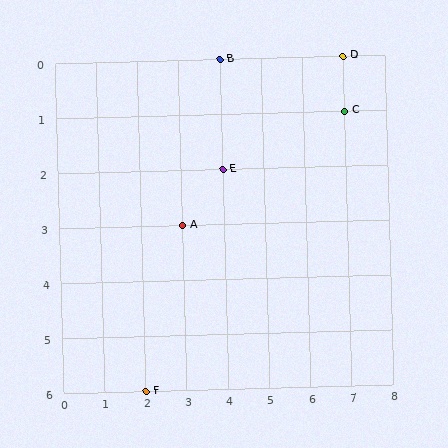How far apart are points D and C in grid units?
Points D and C are 1 row apart.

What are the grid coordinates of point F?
Point F is at grid coordinates (2, 6).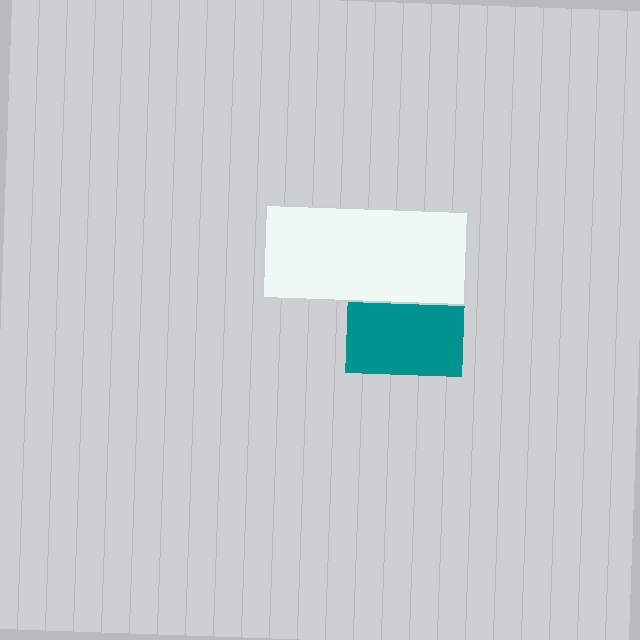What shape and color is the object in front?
The object in front is a white rectangle.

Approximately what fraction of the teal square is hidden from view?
Roughly 40% of the teal square is hidden behind the white rectangle.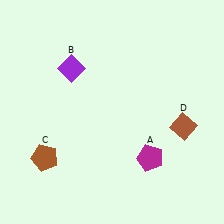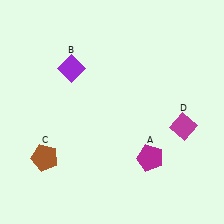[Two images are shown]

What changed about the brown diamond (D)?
In Image 1, D is brown. In Image 2, it changed to magenta.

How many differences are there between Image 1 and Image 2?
There is 1 difference between the two images.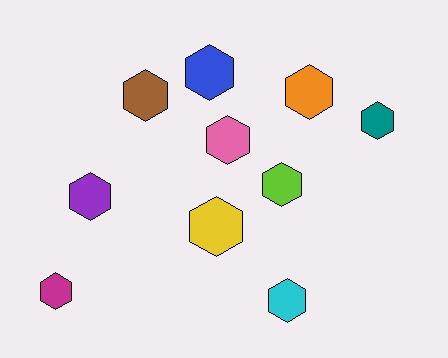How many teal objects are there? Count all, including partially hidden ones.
There is 1 teal object.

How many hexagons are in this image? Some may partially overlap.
There are 10 hexagons.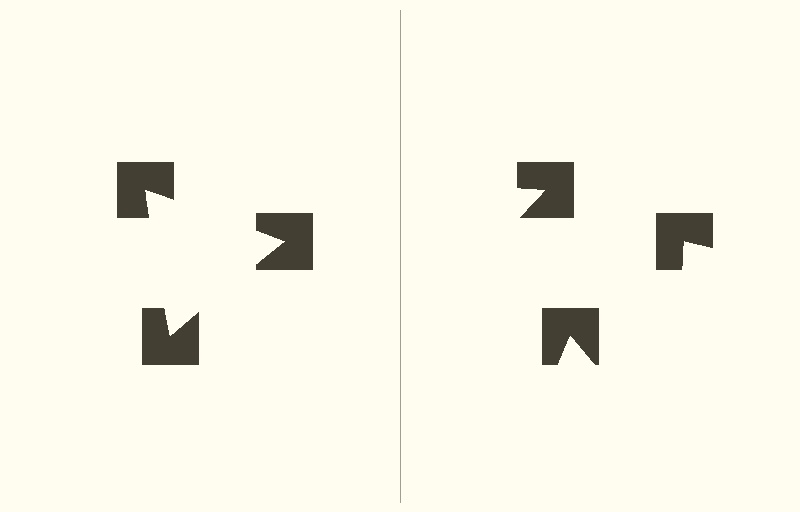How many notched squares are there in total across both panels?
6 — 3 on each side.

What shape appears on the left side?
An illusory triangle.